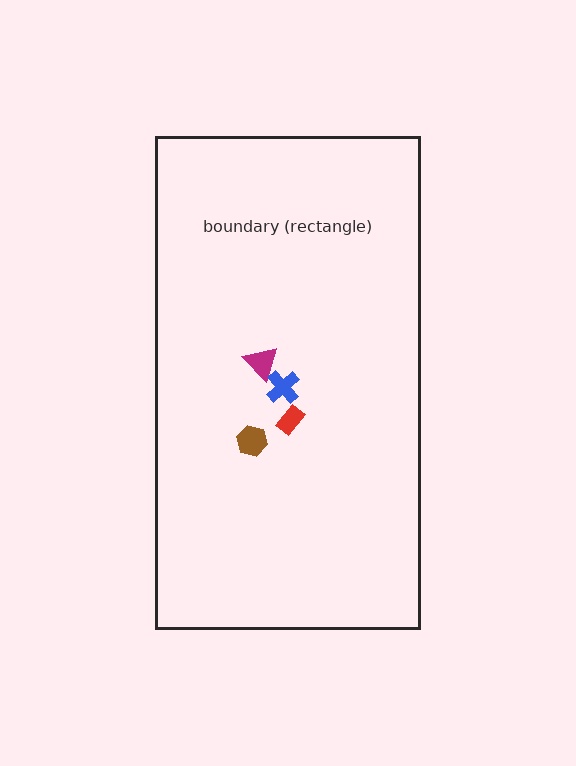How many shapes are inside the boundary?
4 inside, 0 outside.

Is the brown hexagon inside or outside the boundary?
Inside.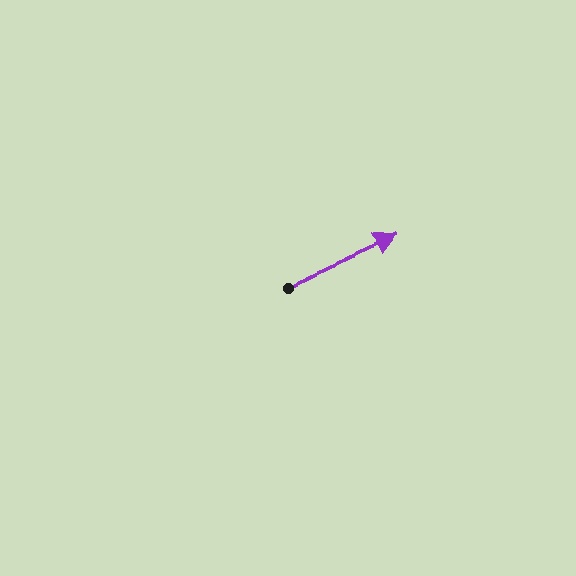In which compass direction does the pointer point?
Northeast.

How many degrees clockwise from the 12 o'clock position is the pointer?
Approximately 66 degrees.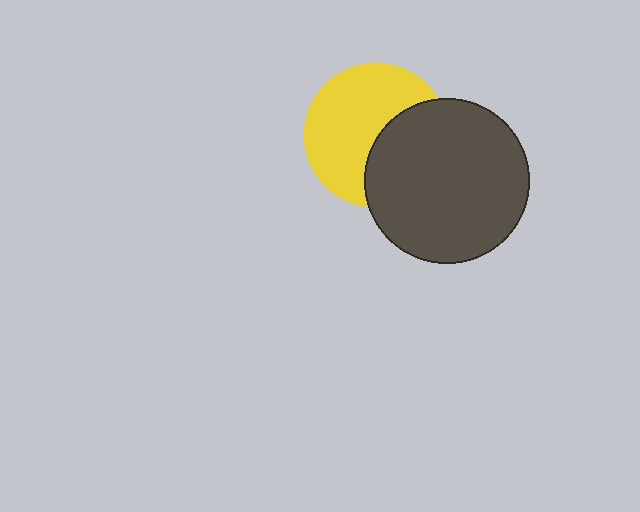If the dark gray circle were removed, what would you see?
You would see the complete yellow circle.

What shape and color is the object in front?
The object in front is a dark gray circle.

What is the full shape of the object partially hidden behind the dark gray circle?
The partially hidden object is a yellow circle.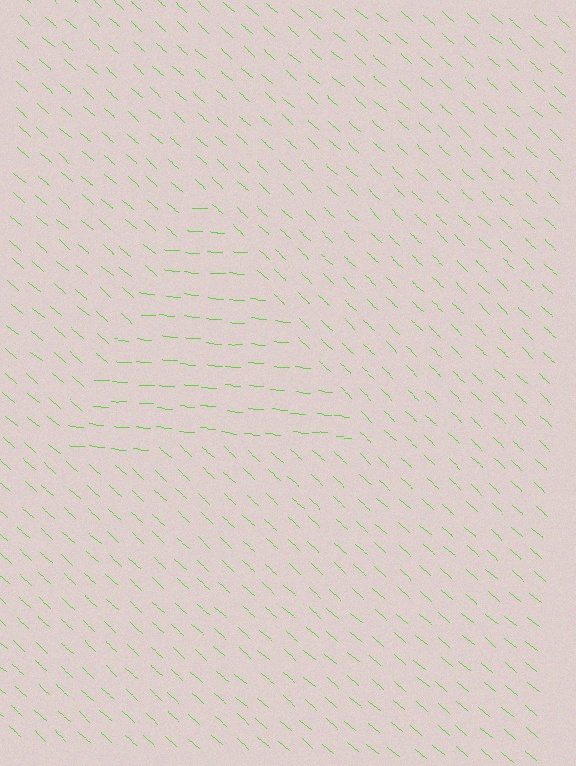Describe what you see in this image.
The image is filled with small lime line segments. A triangle region in the image has lines oriented differently from the surrounding lines, creating a visible texture boundary.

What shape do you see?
I see a triangle.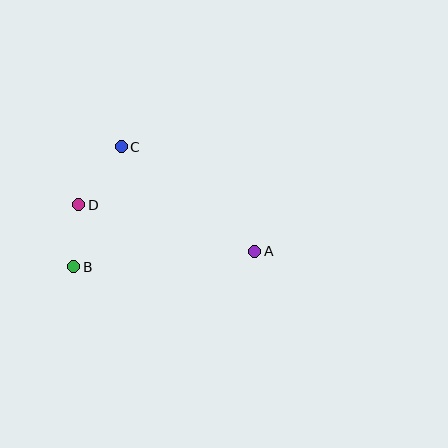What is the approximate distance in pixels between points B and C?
The distance between B and C is approximately 129 pixels.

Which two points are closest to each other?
Points B and D are closest to each other.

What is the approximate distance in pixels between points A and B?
The distance between A and B is approximately 182 pixels.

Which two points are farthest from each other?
Points A and D are farthest from each other.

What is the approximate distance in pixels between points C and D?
The distance between C and D is approximately 72 pixels.